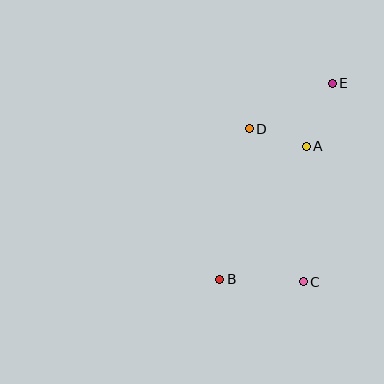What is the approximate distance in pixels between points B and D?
The distance between B and D is approximately 154 pixels.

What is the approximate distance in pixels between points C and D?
The distance between C and D is approximately 162 pixels.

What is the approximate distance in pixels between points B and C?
The distance between B and C is approximately 84 pixels.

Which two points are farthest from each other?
Points B and E are farthest from each other.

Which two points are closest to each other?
Points A and D are closest to each other.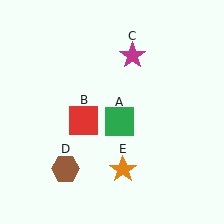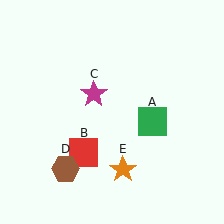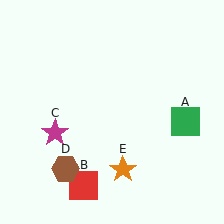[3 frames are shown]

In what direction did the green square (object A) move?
The green square (object A) moved right.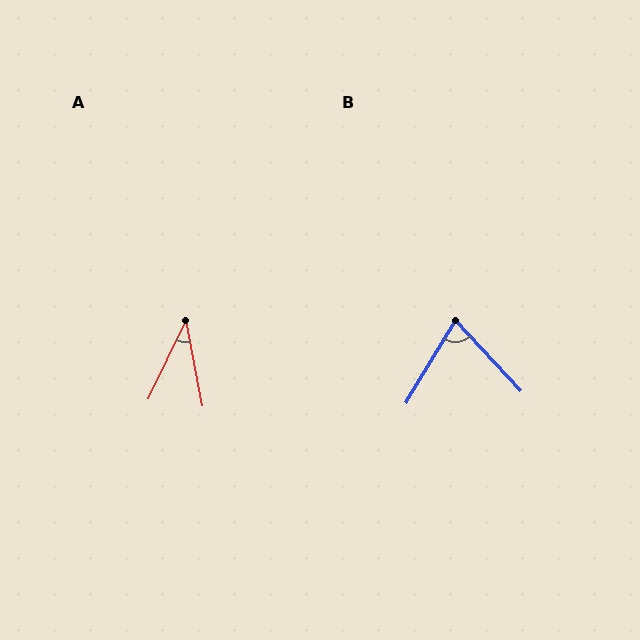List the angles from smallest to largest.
A (37°), B (74°).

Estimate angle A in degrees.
Approximately 37 degrees.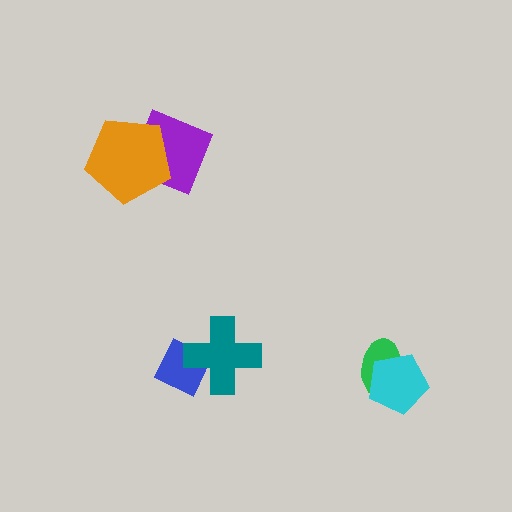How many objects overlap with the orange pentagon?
1 object overlaps with the orange pentagon.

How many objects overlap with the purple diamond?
1 object overlaps with the purple diamond.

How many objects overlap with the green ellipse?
1 object overlaps with the green ellipse.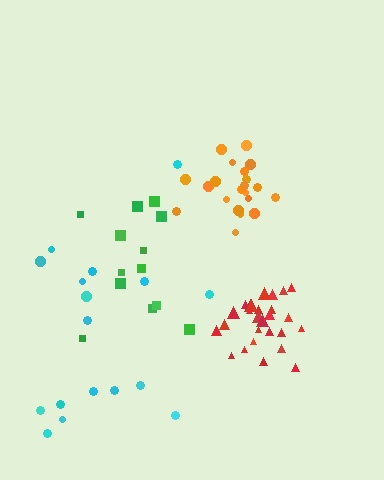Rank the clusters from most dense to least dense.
red, orange, green, cyan.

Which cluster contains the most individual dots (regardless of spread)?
Red (28).